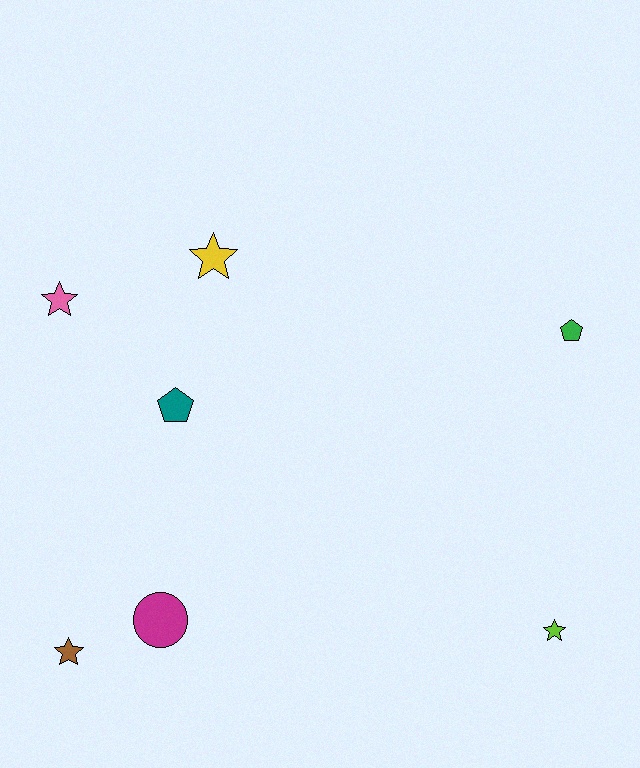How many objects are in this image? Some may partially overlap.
There are 7 objects.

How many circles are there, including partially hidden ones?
There is 1 circle.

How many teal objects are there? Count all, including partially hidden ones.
There is 1 teal object.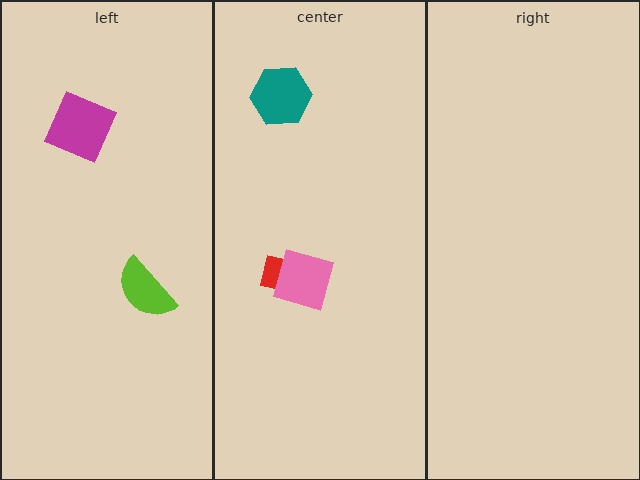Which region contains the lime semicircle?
The left region.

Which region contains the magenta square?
The left region.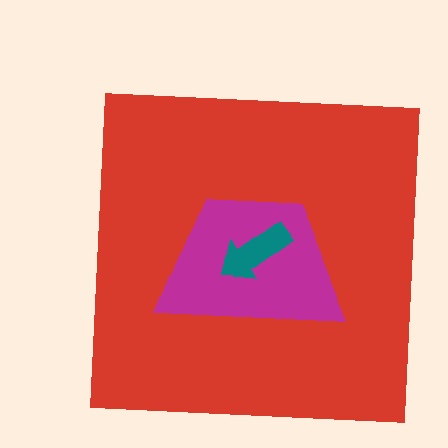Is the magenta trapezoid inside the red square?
Yes.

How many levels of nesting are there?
3.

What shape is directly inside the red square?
The magenta trapezoid.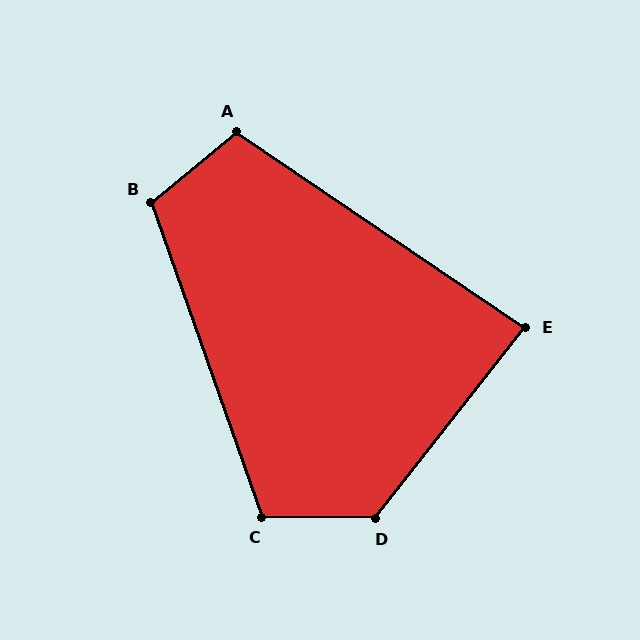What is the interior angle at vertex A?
Approximately 106 degrees (obtuse).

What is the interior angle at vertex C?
Approximately 110 degrees (obtuse).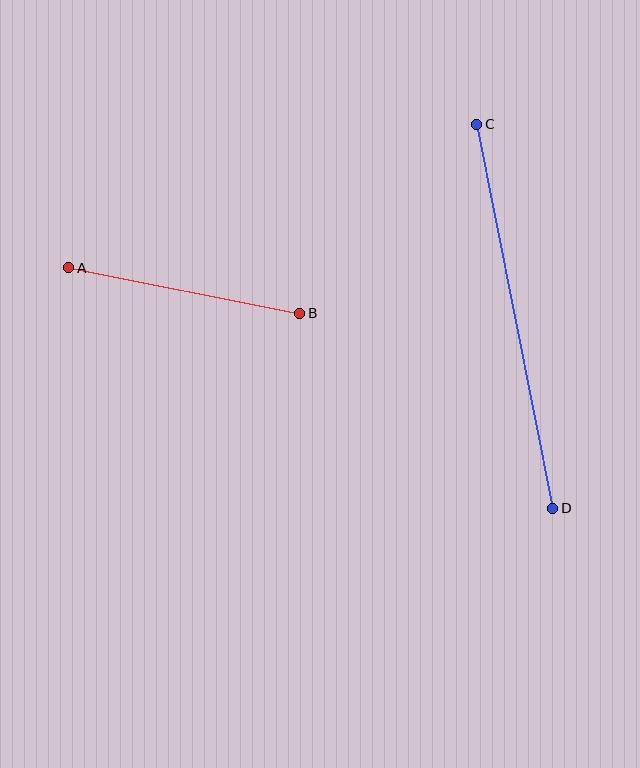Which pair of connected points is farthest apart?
Points C and D are farthest apart.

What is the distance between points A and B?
The distance is approximately 235 pixels.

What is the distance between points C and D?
The distance is approximately 392 pixels.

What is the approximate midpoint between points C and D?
The midpoint is at approximately (515, 316) pixels.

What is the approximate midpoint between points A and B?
The midpoint is at approximately (184, 291) pixels.